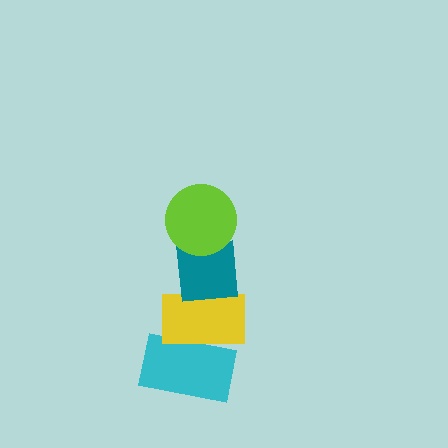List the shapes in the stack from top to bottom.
From top to bottom: the lime circle, the teal square, the yellow rectangle, the cyan rectangle.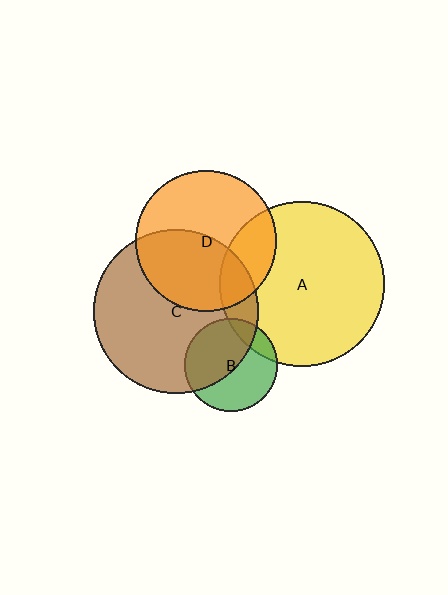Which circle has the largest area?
Circle A (yellow).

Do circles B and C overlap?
Yes.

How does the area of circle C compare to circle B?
Approximately 3.1 times.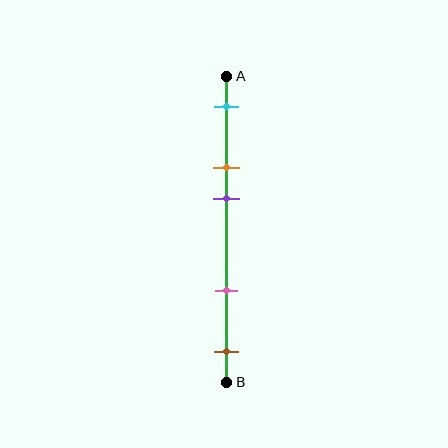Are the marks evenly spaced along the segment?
No, the marks are not evenly spaced.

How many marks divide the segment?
There are 5 marks dividing the segment.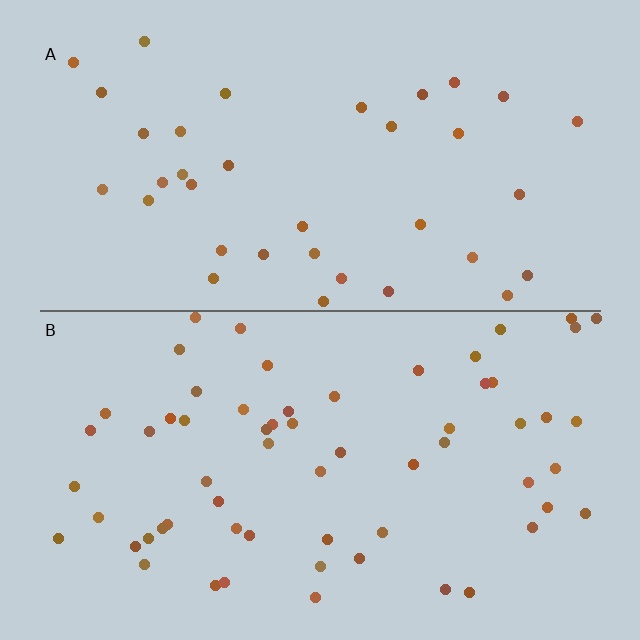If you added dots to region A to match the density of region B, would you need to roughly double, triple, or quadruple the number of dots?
Approximately double.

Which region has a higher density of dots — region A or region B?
B (the bottom).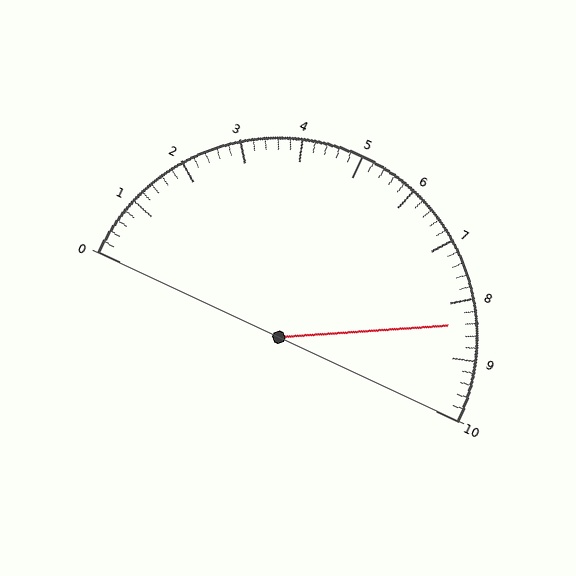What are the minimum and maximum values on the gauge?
The gauge ranges from 0 to 10.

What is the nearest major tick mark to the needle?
The nearest major tick mark is 8.